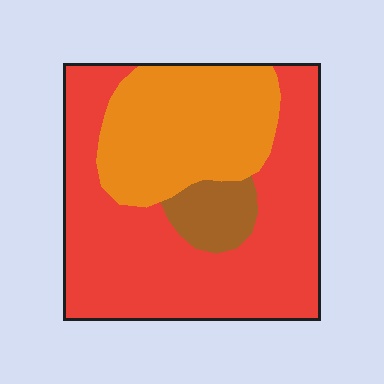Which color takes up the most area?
Red, at roughly 60%.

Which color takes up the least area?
Brown, at roughly 10%.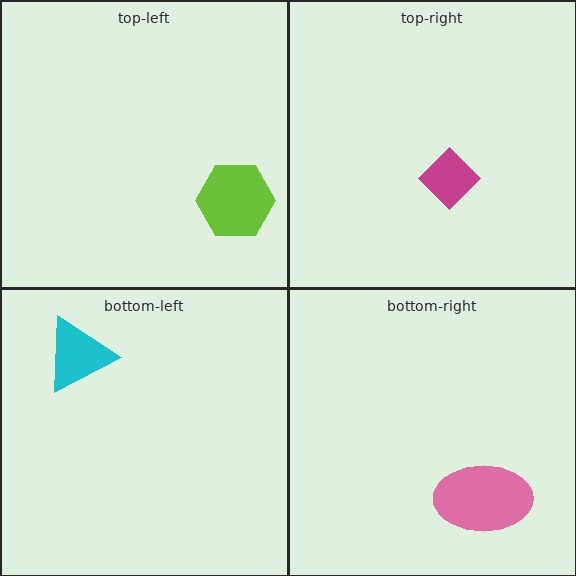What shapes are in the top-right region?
The magenta diamond.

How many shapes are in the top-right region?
1.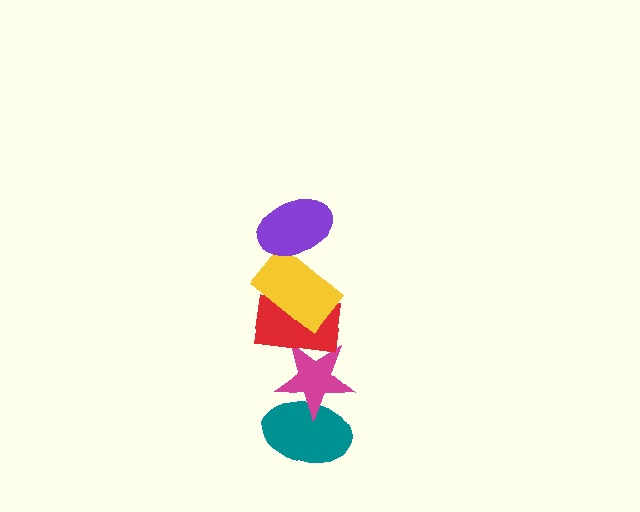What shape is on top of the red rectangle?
The yellow rectangle is on top of the red rectangle.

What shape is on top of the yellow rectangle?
The purple ellipse is on top of the yellow rectangle.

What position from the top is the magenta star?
The magenta star is 4th from the top.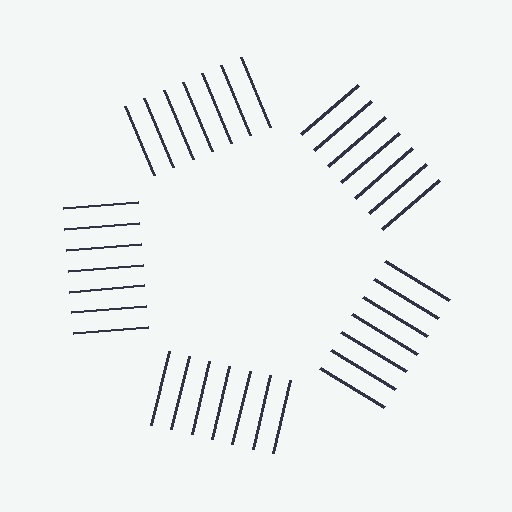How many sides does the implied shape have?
5 sides — the line-ends trace a pentagon.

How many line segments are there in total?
35 — 7 along each of the 5 edges.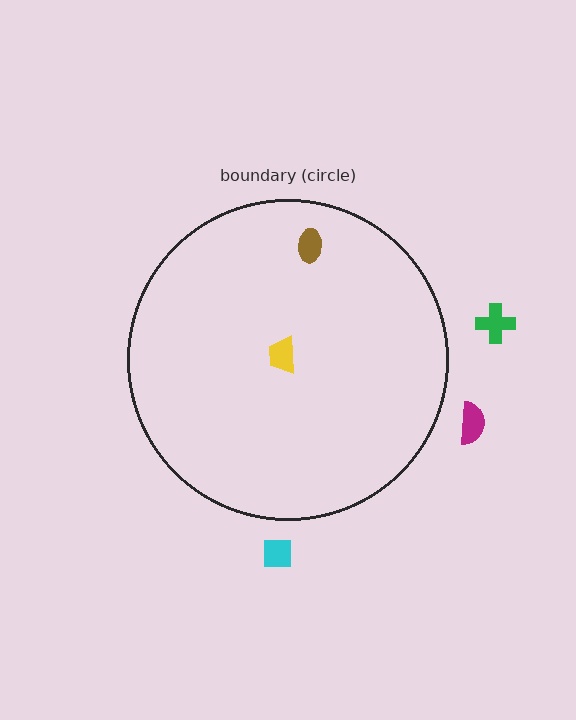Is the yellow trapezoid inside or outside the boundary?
Inside.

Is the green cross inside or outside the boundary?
Outside.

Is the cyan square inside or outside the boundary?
Outside.